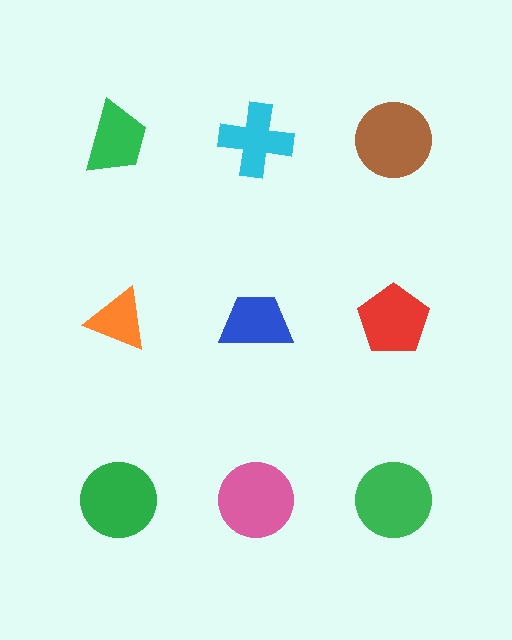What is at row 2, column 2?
A blue trapezoid.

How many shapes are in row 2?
3 shapes.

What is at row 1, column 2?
A cyan cross.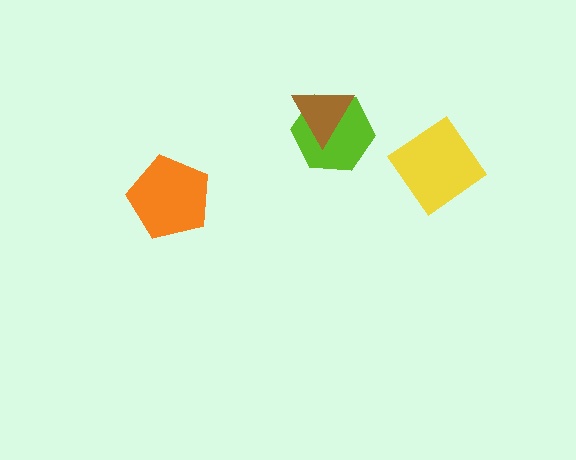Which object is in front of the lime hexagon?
The brown triangle is in front of the lime hexagon.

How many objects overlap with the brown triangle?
1 object overlaps with the brown triangle.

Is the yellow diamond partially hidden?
No, no other shape covers it.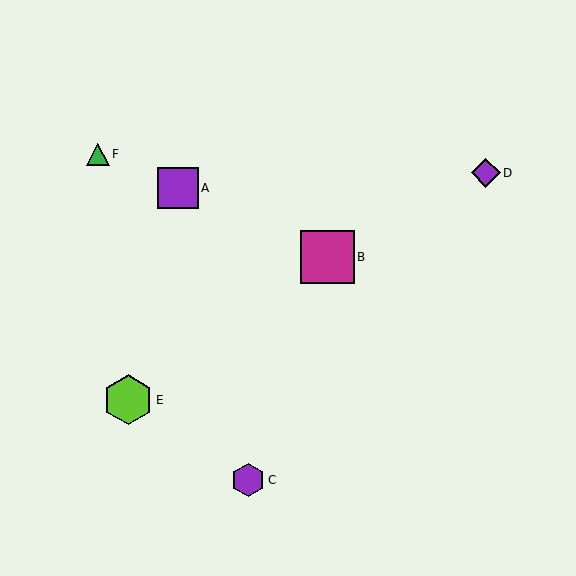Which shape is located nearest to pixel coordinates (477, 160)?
The purple diamond (labeled D) at (486, 173) is nearest to that location.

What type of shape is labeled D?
Shape D is a purple diamond.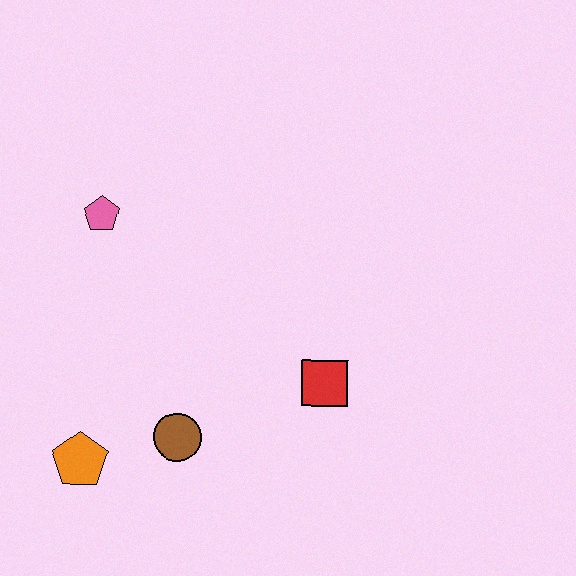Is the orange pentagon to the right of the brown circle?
No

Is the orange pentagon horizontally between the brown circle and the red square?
No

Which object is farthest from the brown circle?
The pink pentagon is farthest from the brown circle.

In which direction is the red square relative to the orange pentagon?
The red square is to the right of the orange pentagon.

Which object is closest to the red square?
The brown circle is closest to the red square.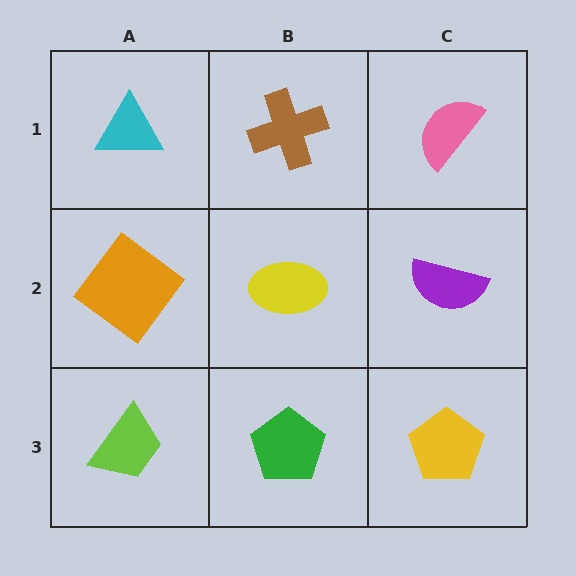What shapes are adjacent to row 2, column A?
A cyan triangle (row 1, column A), a lime trapezoid (row 3, column A), a yellow ellipse (row 2, column B).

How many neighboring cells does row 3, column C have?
2.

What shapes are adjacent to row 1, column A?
An orange diamond (row 2, column A), a brown cross (row 1, column B).